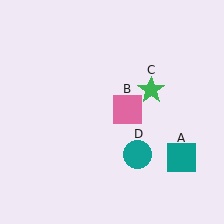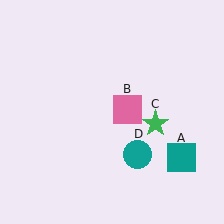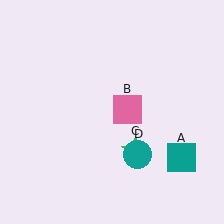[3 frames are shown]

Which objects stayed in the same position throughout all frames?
Teal square (object A) and pink square (object B) and teal circle (object D) remained stationary.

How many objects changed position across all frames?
1 object changed position: green star (object C).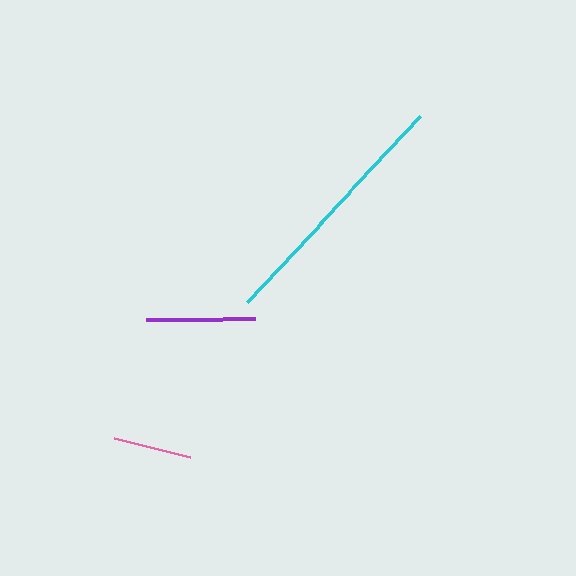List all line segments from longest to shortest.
From longest to shortest: cyan, purple, pink.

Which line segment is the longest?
The cyan line is the longest at approximately 254 pixels.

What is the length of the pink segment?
The pink segment is approximately 78 pixels long.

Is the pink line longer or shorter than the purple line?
The purple line is longer than the pink line.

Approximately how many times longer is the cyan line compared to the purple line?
The cyan line is approximately 2.3 times the length of the purple line.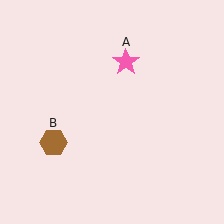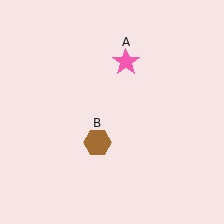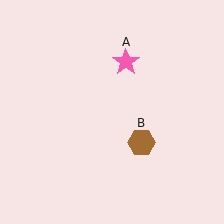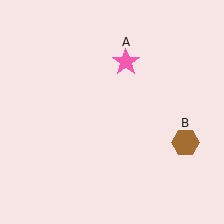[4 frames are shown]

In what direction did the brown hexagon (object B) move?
The brown hexagon (object B) moved right.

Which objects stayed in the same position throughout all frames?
Pink star (object A) remained stationary.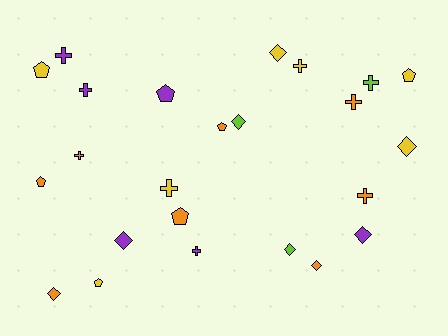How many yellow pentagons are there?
There are 3 yellow pentagons.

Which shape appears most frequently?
Cross, with 9 objects.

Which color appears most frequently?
Orange, with 8 objects.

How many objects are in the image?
There are 24 objects.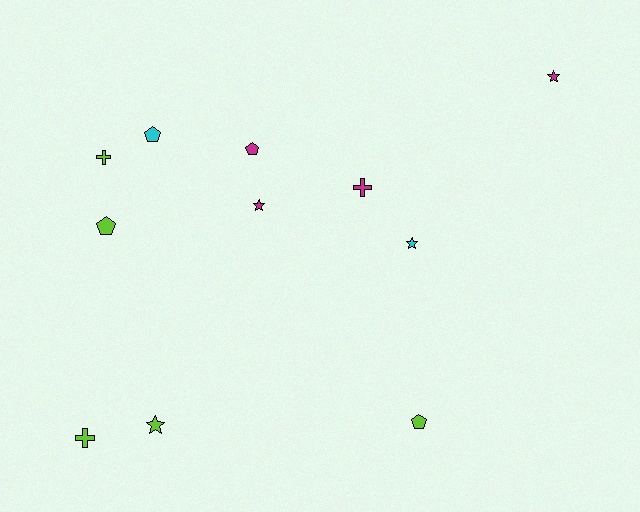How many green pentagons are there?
There are no green pentagons.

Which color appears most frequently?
Lime, with 5 objects.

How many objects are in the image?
There are 11 objects.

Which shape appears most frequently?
Star, with 4 objects.